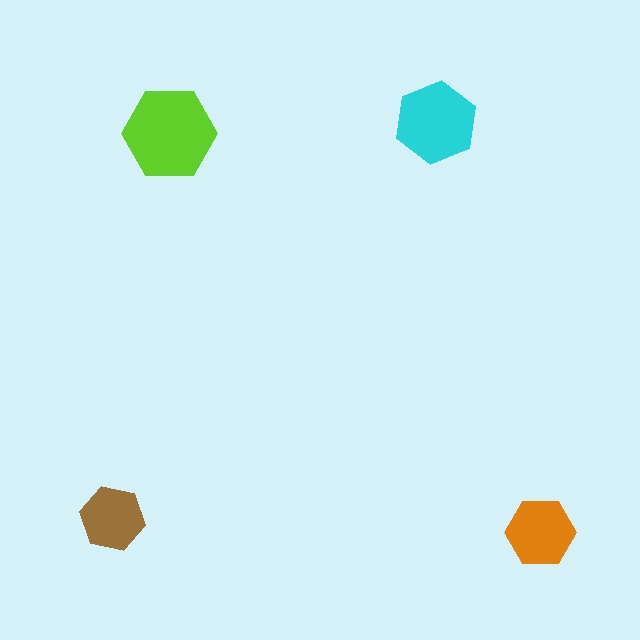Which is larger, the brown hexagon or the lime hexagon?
The lime one.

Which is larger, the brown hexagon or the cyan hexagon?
The cyan one.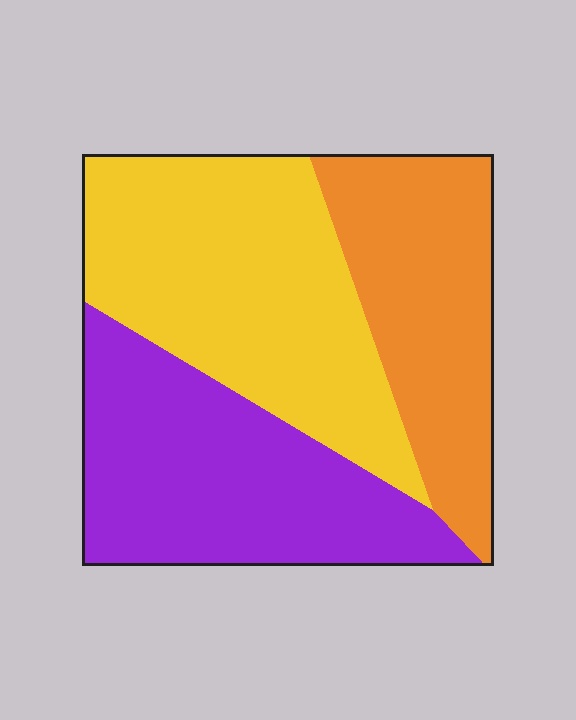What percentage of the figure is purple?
Purple covers 34% of the figure.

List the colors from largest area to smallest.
From largest to smallest: yellow, purple, orange.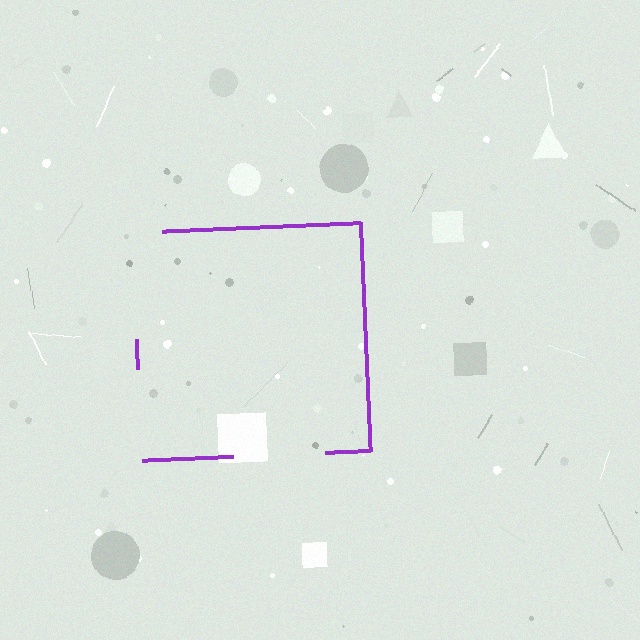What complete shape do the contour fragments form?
The contour fragments form a square.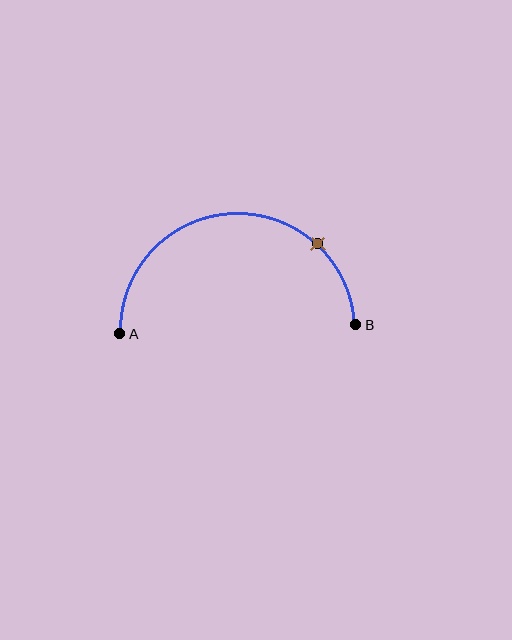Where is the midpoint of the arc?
The arc midpoint is the point on the curve farthest from the straight line joining A and B. It sits above that line.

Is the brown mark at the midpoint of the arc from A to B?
No. The brown mark lies on the arc but is closer to endpoint B. The arc midpoint would be at the point on the curve equidistant along the arc from both A and B.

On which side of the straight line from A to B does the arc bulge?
The arc bulges above the straight line connecting A and B.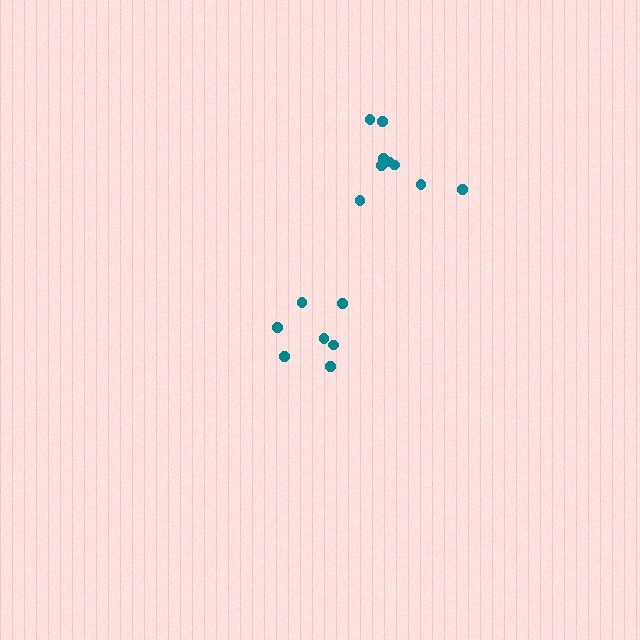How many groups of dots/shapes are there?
There are 2 groups.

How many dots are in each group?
Group 1: 9 dots, Group 2: 7 dots (16 total).